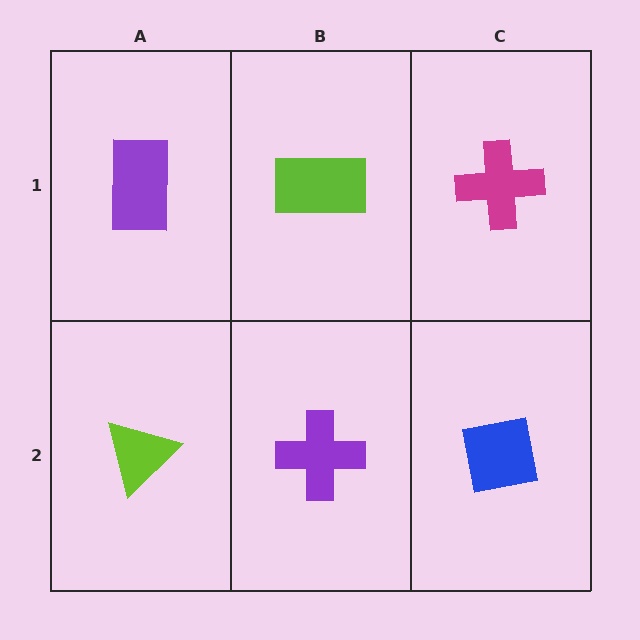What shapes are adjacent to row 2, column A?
A purple rectangle (row 1, column A), a purple cross (row 2, column B).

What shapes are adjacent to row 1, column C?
A blue square (row 2, column C), a lime rectangle (row 1, column B).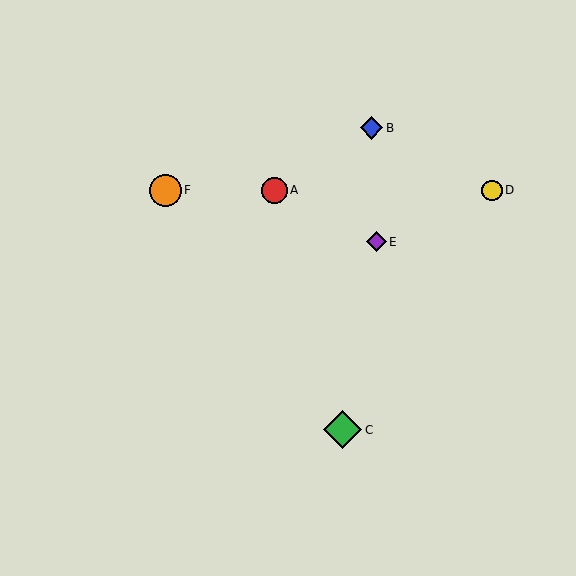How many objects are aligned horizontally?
3 objects (A, D, F) are aligned horizontally.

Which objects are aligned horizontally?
Objects A, D, F are aligned horizontally.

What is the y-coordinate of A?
Object A is at y≈190.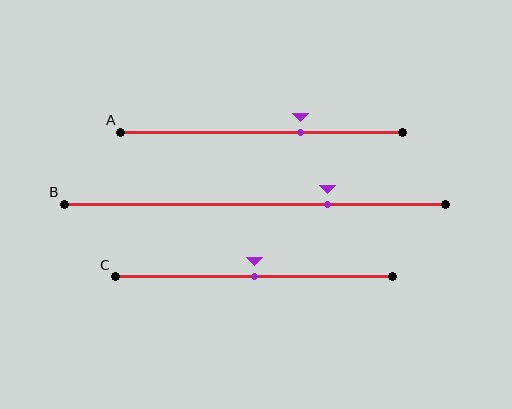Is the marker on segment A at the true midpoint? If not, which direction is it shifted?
No, the marker on segment A is shifted to the right by about 14% of the segment length.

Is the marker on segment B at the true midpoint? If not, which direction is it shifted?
No, the marker on segment B is shifted to the right by about 19% of the segment length.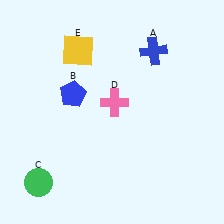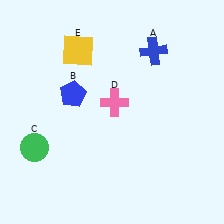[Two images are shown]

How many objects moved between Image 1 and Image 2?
1 object moved between the two images.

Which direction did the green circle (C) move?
The green circle (C) moved up.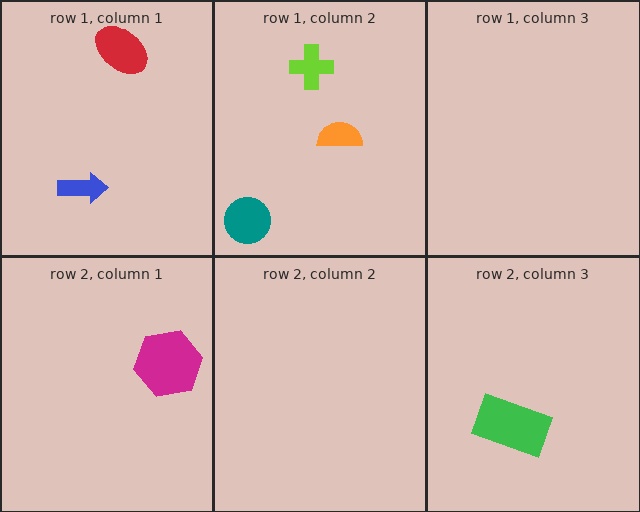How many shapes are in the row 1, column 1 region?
2.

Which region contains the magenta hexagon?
The row 2, column 1 region.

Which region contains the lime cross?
The row 1, column 2 region.